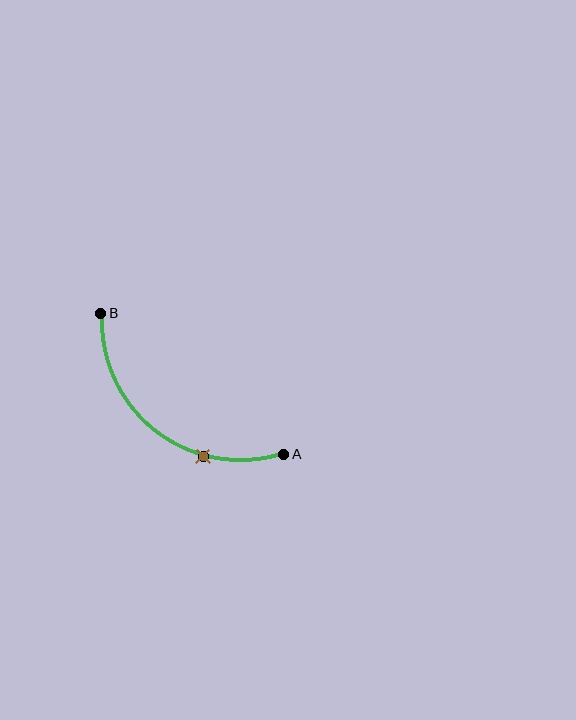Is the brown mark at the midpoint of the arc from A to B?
No. The brown mark lies on the arc but is closer to endpoint A. The arc midpoint would be at the point on the curve equidistant along the arc from both A and B.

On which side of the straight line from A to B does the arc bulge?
The arc bulges below and to the left of the straight line connecting A and B.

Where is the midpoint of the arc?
The arc midpoint is the point on the curve farthest from the straight line joining A and B. It sits below and to the left of that line.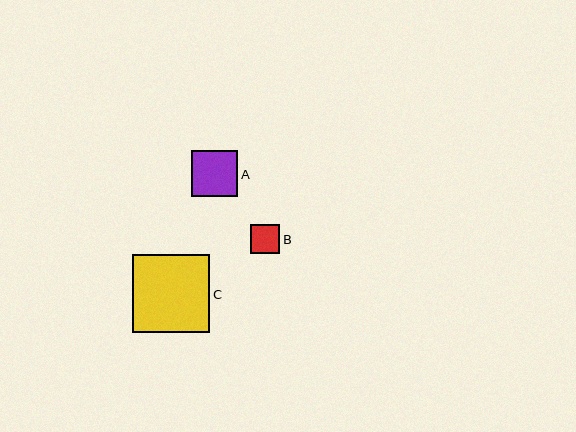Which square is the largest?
Square C is the largest with a size of approximately 77 pixels.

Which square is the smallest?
Square B is the smallest with a size of approximately 29 pixels.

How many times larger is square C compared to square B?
Square C is approximately 2.7 times the size of square B.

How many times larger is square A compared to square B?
Square A is approximately 1.6 times the size of square B.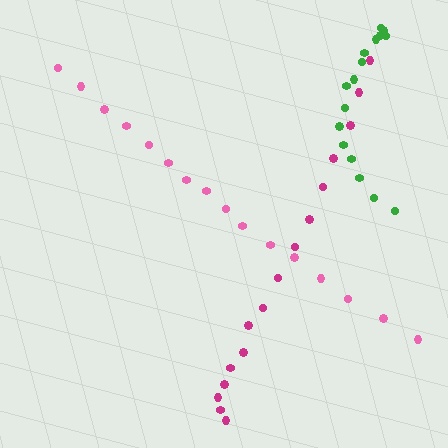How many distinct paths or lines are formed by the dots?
There are 3 distinct paths.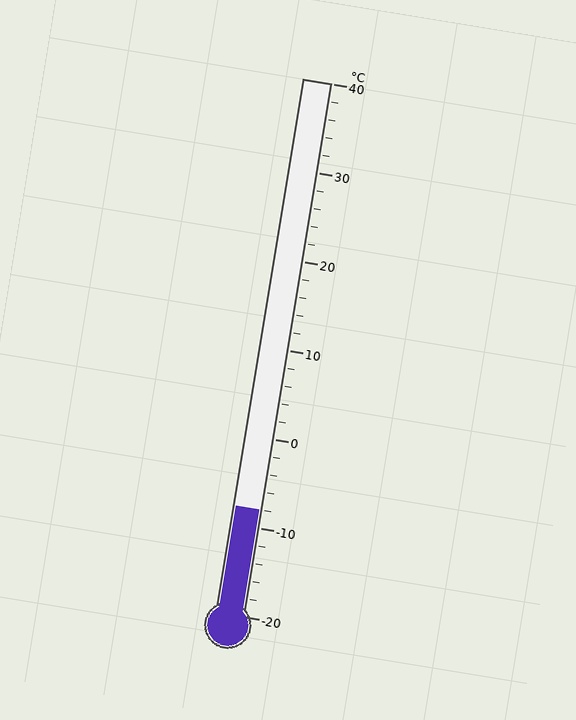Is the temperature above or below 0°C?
The temperature is below 0°C.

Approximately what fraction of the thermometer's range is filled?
The thermometer is filled to approximately 20% of its range.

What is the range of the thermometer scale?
The thermometer scale ranges from -20°C to 40°C.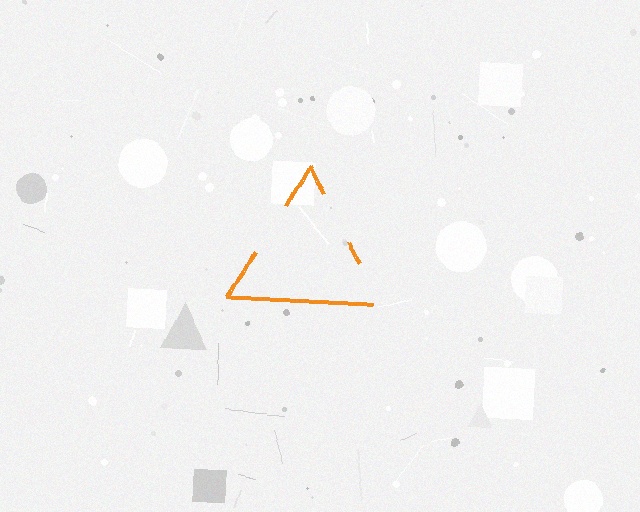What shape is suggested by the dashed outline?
The dashed outline suggests a triangle.